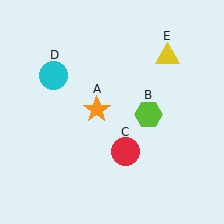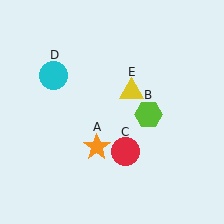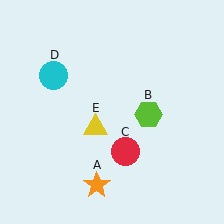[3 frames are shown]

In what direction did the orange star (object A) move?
The orange star (object A) moved down.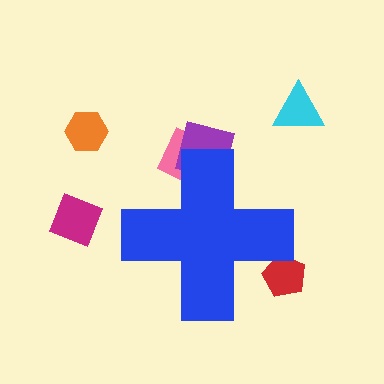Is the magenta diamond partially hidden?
No, the magenta diamond is fully visible.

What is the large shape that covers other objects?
A blue cross.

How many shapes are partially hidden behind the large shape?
3 shapes are partially hidden.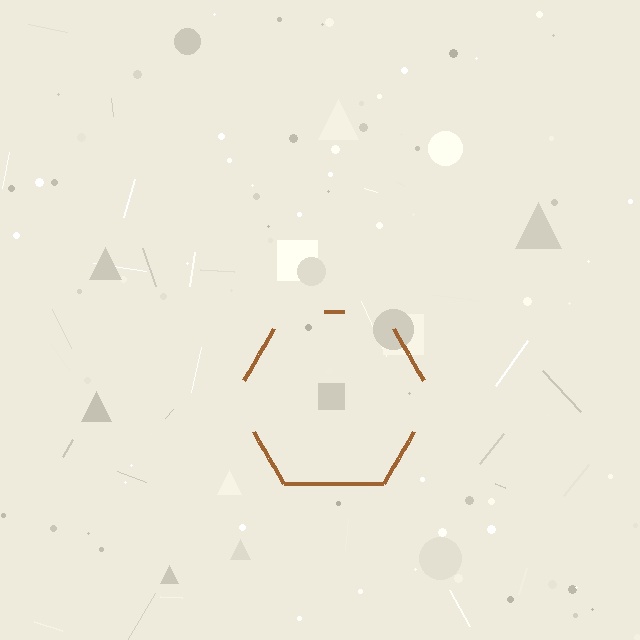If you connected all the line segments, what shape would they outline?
They would outline a hexagon.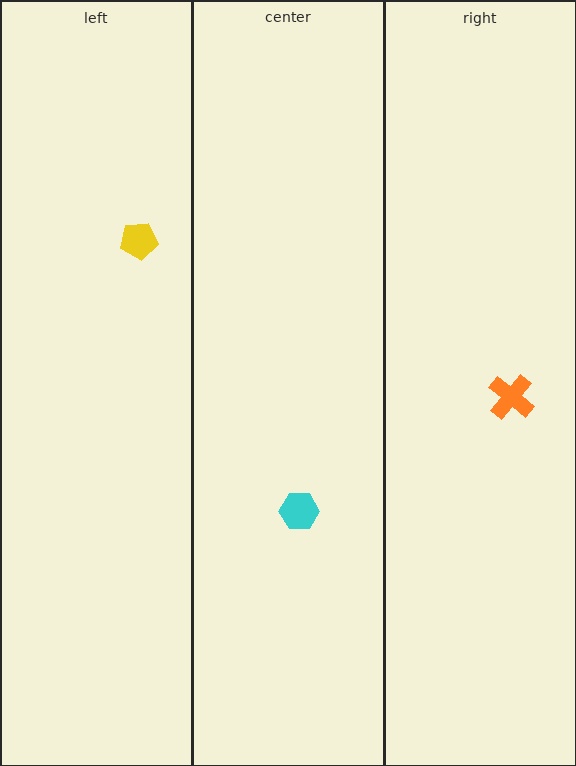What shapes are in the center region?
The cyan hexagon.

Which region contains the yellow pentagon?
The left region.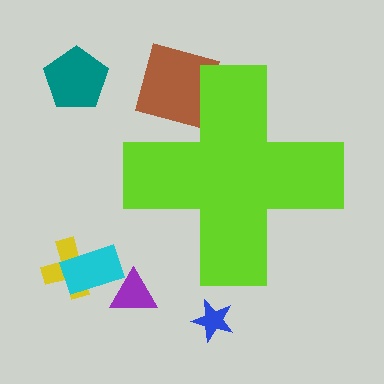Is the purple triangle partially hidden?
No, the purple triangle is fully visible.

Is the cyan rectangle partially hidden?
No, the cyan rectangle is fully visible.